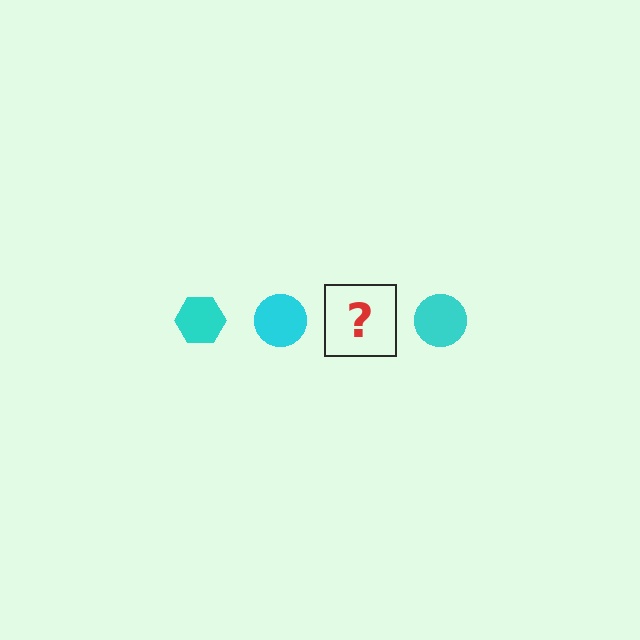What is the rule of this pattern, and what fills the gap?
The rule is that the pattern cycles through hexagon, circle shapes in cyan. The gap should be filled with a cyan hexagon.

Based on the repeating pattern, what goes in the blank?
The blank should be a cyan hexagon.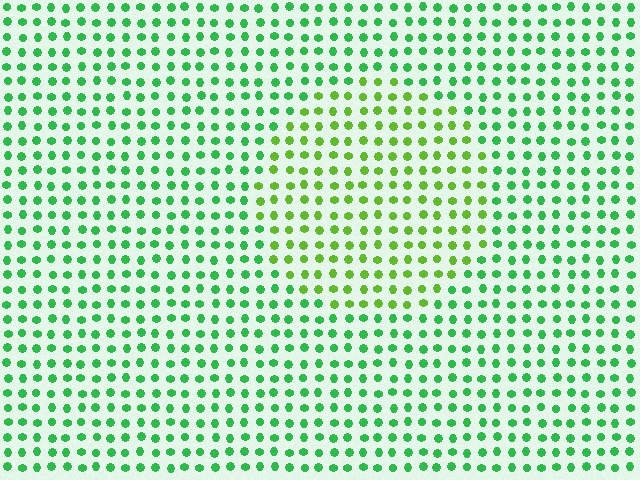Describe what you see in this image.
The image is filled with small green elements in a uniform arrangement. A circle-shaped region is visible where the elements are tinted to a slightly different hue, forming a subtle color boundary.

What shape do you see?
I see a circle.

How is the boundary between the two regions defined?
The boundary is defined purely by a slight shift in hue (about 35 degrees). Spacing, size, and orientation are identical on both sides.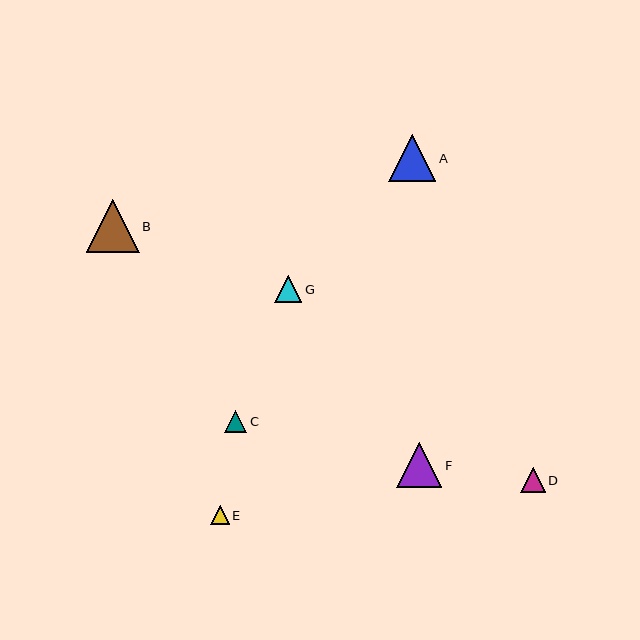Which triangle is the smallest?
Triangle E is the smallest with a size of approximately 19 pixels.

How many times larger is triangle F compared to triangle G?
Triangle F is approximately 1.7 times the size of triangle G.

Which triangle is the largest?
Triangle B is the largest with a size of approximately 53 pixels.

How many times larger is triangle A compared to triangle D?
Triangle A is approximately 1.9 times the size of triangle D.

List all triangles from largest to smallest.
From largest to smallest: B, A, F, G, D, C, E.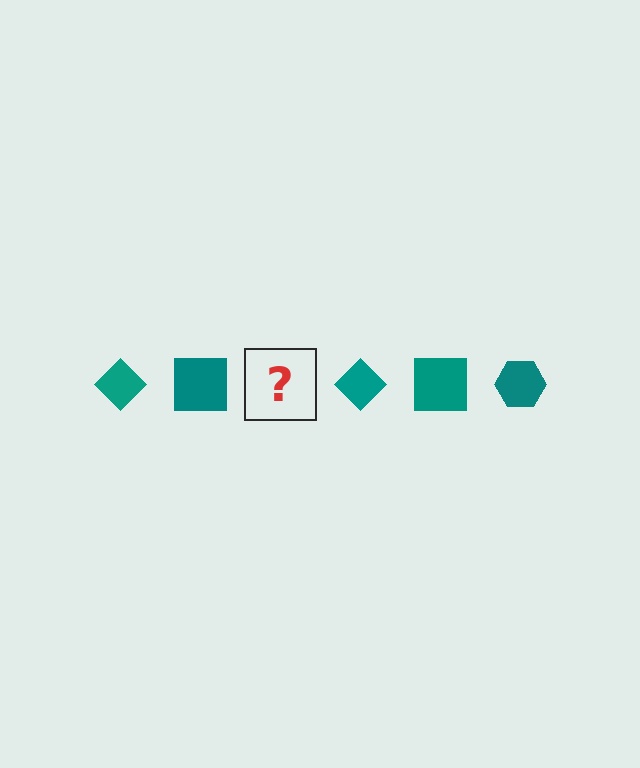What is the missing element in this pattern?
The missing element is a teal hexagon.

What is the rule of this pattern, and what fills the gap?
The rule is that the pattern cycles through diamond, square, hexagon shapes in teal. The gap should be filled with a teal hexagon.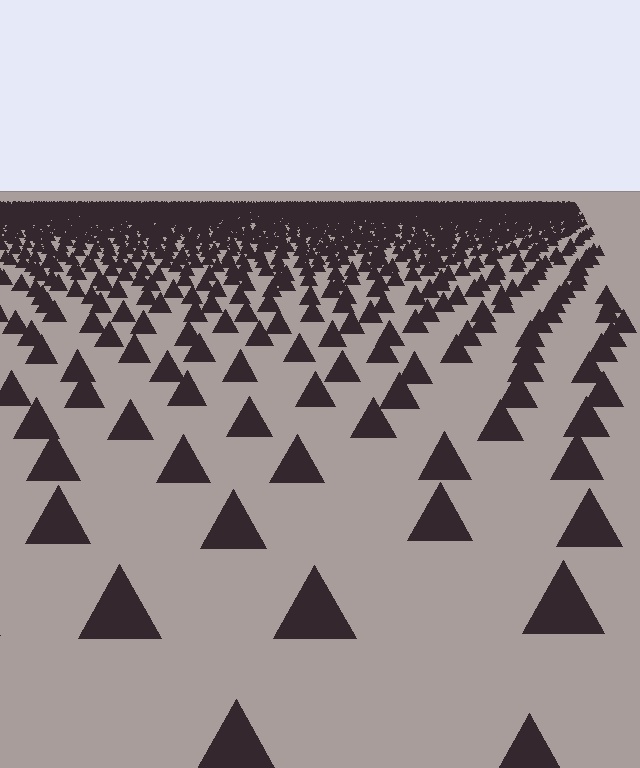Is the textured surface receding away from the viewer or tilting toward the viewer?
The surface is receding away from the viewer. Texture elements get smaller and denser toward the top.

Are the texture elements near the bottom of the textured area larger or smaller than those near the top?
Larger. Near the bottom, elements are closer to the viewer and appear at a bigger on-screen size.